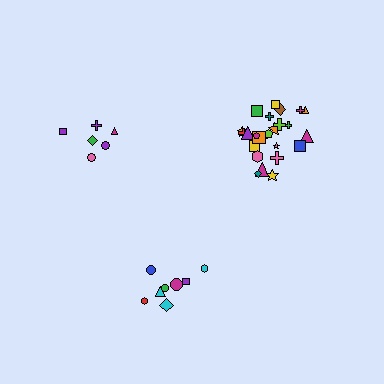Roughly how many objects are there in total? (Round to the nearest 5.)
Roughly 40 objects in total.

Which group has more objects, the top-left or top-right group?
The top-right group.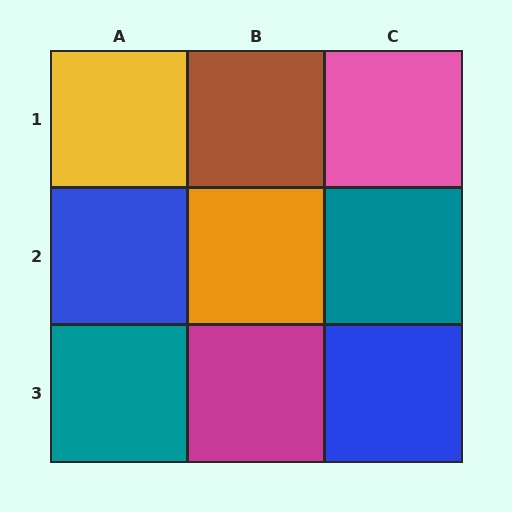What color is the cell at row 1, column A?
Yellow.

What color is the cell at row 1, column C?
Pink.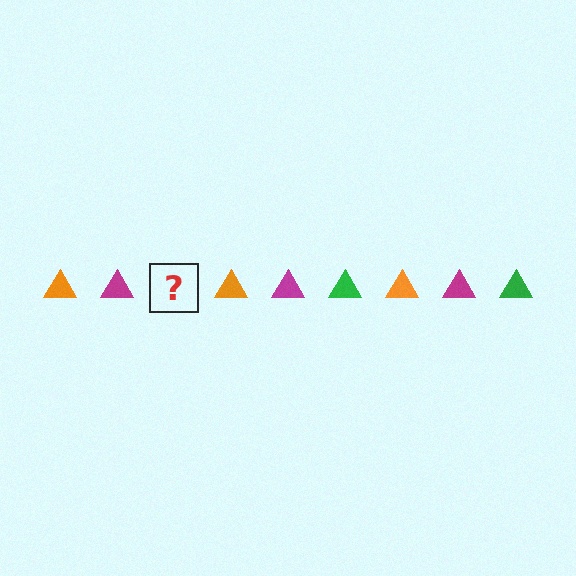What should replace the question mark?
The question mark should be replaced with a green triangle.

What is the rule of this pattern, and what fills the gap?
The rule is that the pattern cycles through orange, magenta, green triangles. The gap should be filled with a green triangle.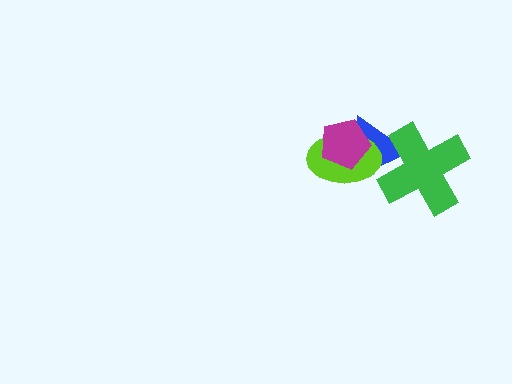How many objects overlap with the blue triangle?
3 objects overlap with the blue triangle.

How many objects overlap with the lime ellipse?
2 objects overlap with the lime ellipse.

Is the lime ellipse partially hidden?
Yes, it is partially covered by another shape.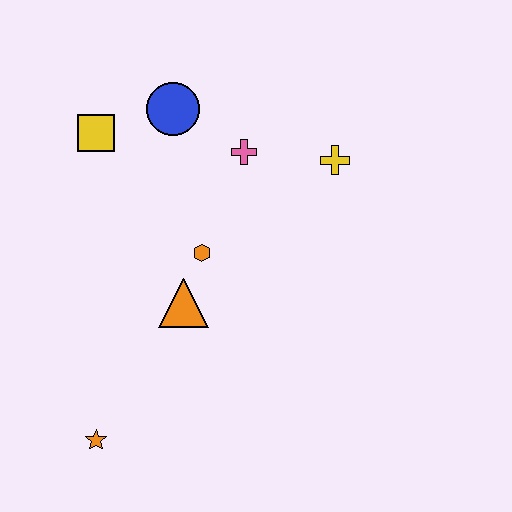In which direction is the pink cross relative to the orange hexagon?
The pink cross is above the orange hexagon.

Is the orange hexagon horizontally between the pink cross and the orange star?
Yes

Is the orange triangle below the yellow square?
Yes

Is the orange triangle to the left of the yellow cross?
Yes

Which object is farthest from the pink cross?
The orange star is farthest from the pink cross.